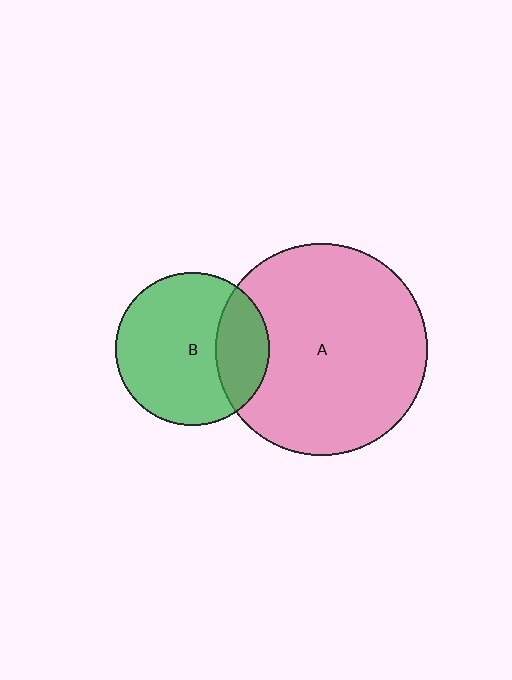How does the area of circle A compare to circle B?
Approximately 1.9 times.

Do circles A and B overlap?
Yes.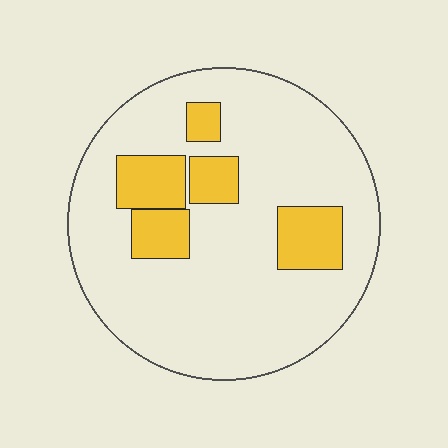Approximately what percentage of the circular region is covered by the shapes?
Approximately 20%.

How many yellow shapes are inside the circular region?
5.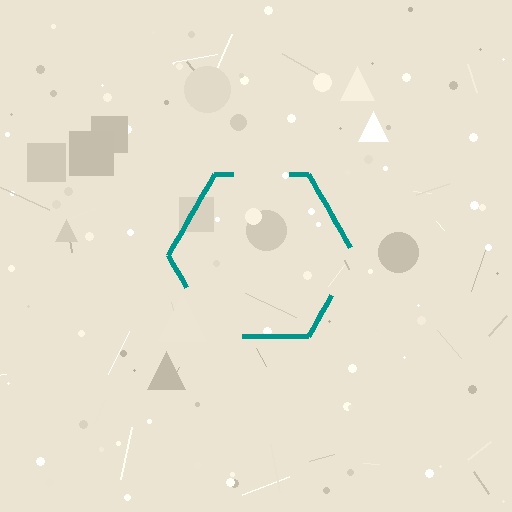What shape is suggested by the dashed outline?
The dashed outline suggests a hexagon.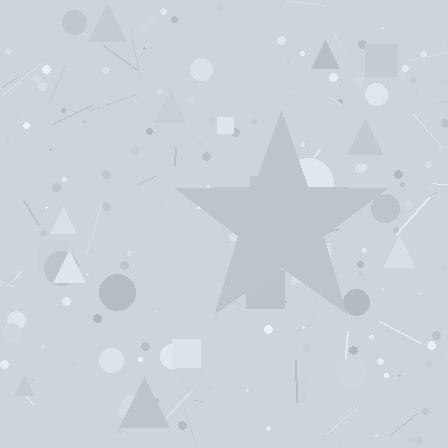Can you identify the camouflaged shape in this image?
The camouflaged shape is a star.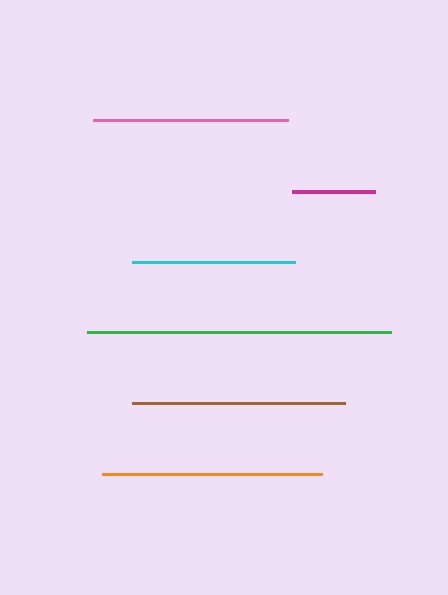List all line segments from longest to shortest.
From longest to shortest: green, orange, brown, pink, cyan, magenta.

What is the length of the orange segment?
The orange segment is approximately 220 pixels long.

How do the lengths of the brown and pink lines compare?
The brown and pink lines are approximately the same length.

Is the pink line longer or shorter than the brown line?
The brown line is longer than the pink line.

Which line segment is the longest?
The green line is the longest at approximately 304 pixels.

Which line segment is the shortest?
The magenta line is the shortest at approximately 82 pixels.